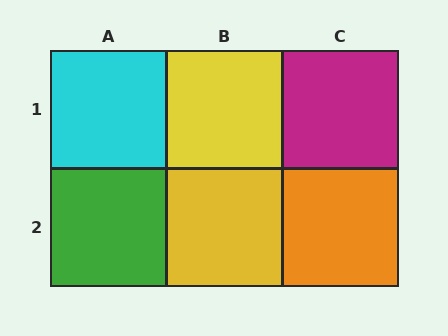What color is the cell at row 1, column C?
Magenta.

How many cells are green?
1 cell is green.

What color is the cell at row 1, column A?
Cyan.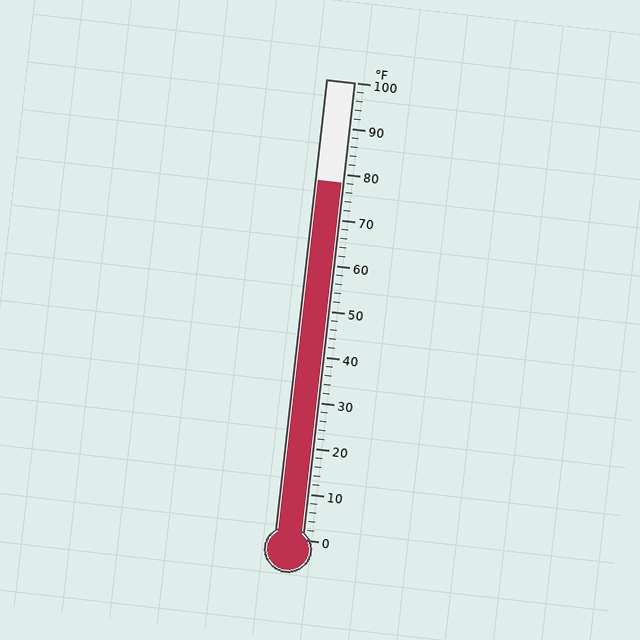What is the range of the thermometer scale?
The thermometer scale ranges from 0°F to 100°F.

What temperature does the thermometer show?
The thermometer shows approximately 78°F.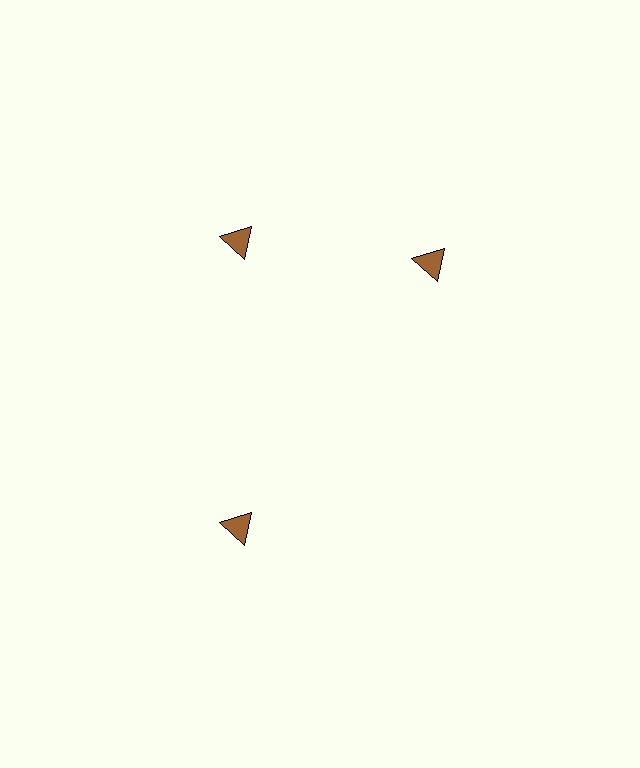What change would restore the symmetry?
The symmetry would be restored by rotating it back into even spacing with its neighbors so that all 3 triangles sit at equal angles and equal distance from the center.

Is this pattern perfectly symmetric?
No. The 3 brown triangles are arranged in a ring, but one element near the 3 o'clock position is rotated out of alignment along the ring, breaking the 3-fold rotational symmetry.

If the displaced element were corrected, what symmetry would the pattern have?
It would have 3-fold rotational symmetry — the pattern would map onto itself every 120 degrees.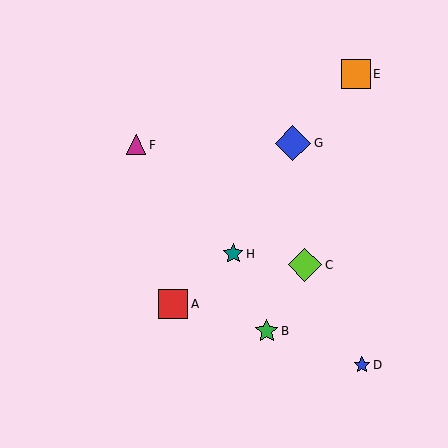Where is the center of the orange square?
The center of the orange square is at (356, 74).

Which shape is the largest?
The blue diamond (labeled G) is the largest.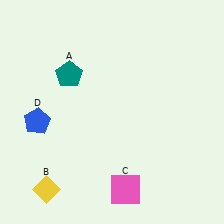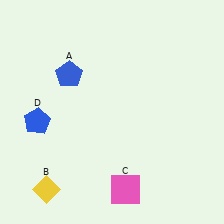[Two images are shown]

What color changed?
The pentagon (A) changed from teal in Image 1 to blue in Image 2.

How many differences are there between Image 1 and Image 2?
There is 1 difference between the two images.